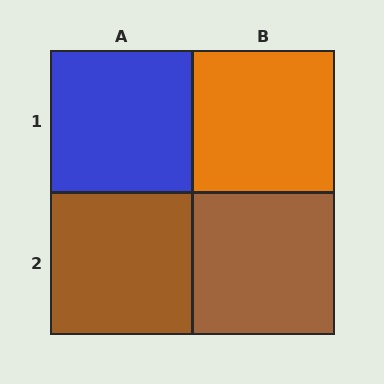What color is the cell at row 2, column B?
Brown.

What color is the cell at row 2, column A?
Brown.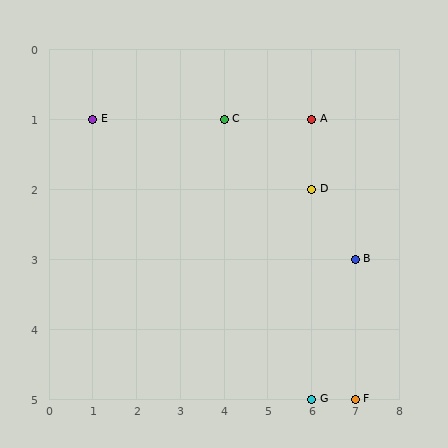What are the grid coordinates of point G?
Point G is at grid coordinates (6, 5).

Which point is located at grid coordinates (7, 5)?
Point F is at (7, 5).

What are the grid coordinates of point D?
Point D is at grid coordinates (6, 2).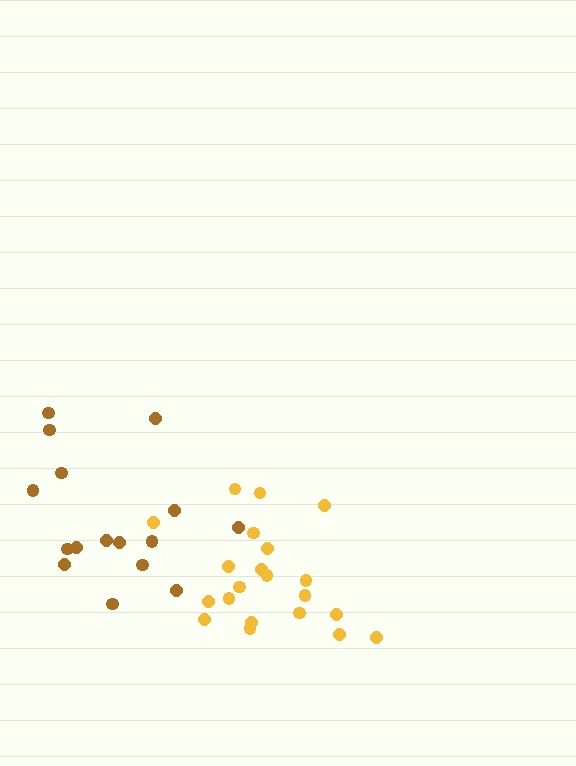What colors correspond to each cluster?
The clusters are colored: yellow, brown.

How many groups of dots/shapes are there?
There are 2 groups.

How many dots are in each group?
Group 1: 21 dots, Group 2: 16 dots (37 total).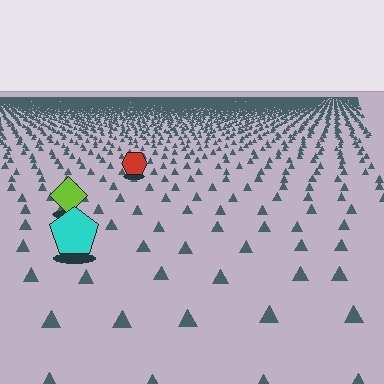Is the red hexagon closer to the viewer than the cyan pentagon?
No. The cyan pentagon is closer — you can tell from the texture gradient: the ground texture is coarser near it.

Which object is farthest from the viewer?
The red hexagon is farthest from the viewer. It appears smaller and the ground texture around it is denser.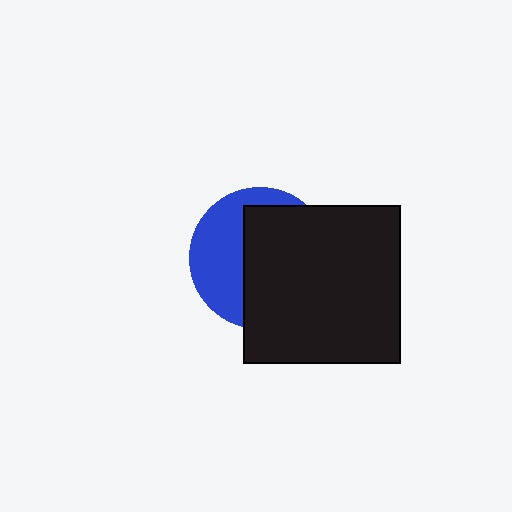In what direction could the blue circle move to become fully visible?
The blue circle could move left. That would shift it out from behind the black square entirely.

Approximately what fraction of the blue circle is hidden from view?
Roughly 59% of the blue circle is hidden behind the black square.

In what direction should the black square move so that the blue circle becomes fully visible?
The black square should move right. That is the shortest direction to clear the overlap and leave the blue circle fully visible.